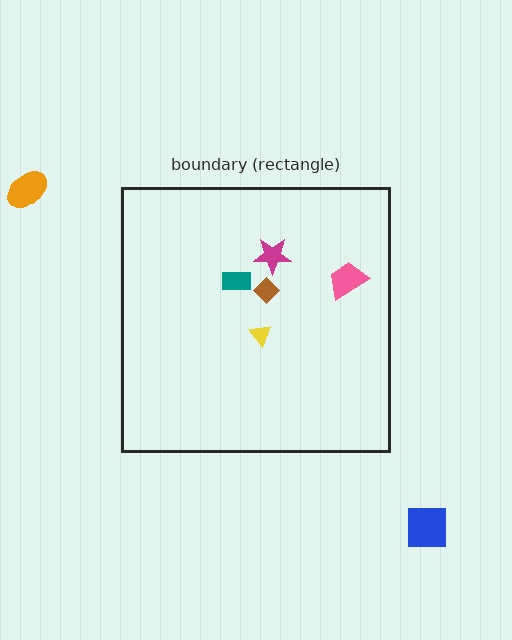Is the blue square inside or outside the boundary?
Outside.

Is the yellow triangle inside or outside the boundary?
Inside.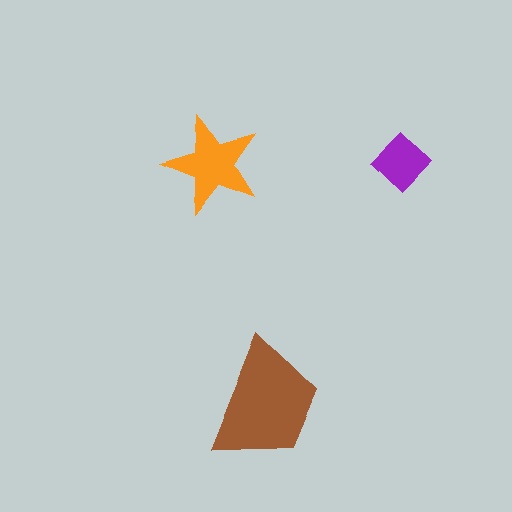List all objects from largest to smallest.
The brown trapezoid, the orange star, the purple diamond.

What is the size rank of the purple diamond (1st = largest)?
3rd.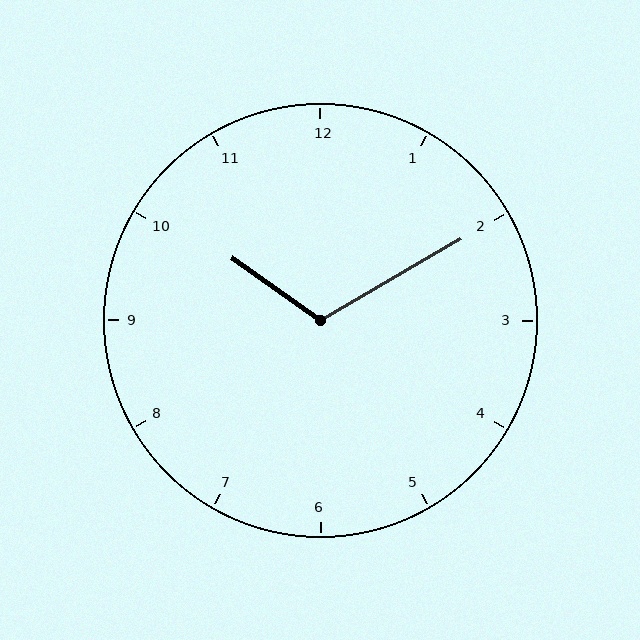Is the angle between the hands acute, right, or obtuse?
It is obtuse.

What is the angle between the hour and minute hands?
Approximately 115 degrees.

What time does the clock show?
10:10.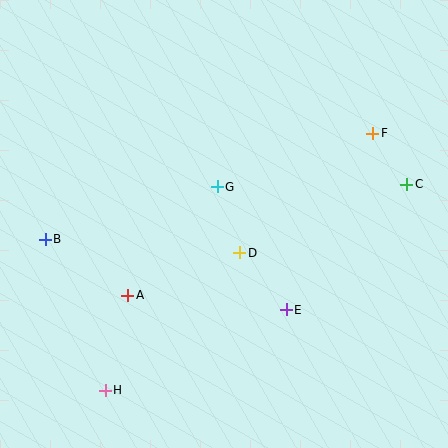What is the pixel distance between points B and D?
The distance between B and D is 195 pixels.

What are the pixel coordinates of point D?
Point D is at (240, 253).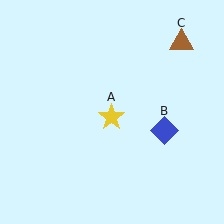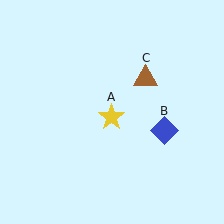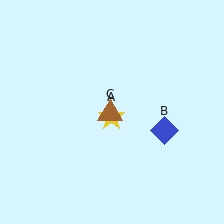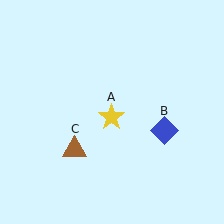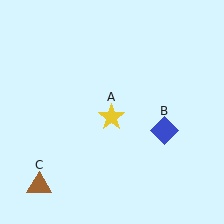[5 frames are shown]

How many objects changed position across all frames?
1 object changed position: brown triangle (object C).